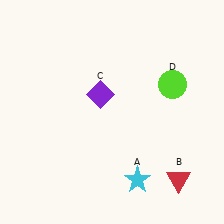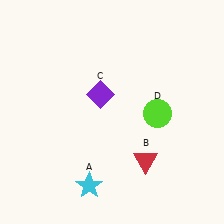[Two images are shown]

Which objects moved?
The objects that moved are: the cyan star (A), the red triangle (B), the lime circle (D).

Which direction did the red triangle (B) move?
The red triangle (B) moved left.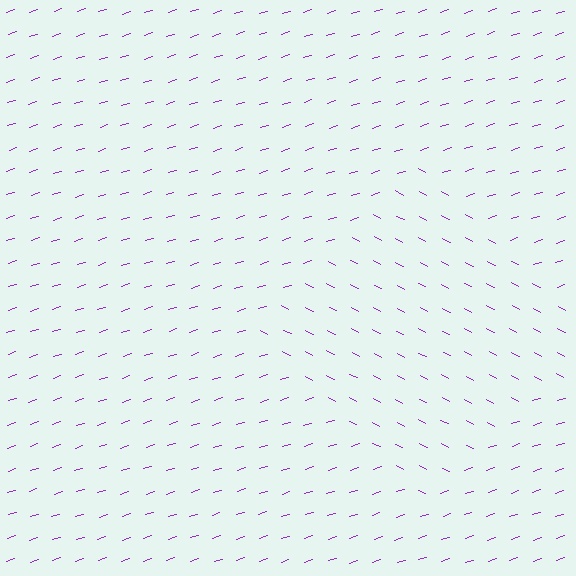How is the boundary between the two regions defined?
The boundary is defined purely by a change in line orientation (approximately 45 degrees difference). All lines are the same color and thickness.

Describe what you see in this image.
The image is filled with small purple line segments. A diamond region in the image has lines oriented differently from the surrounding lines, creating a visible texture boundary.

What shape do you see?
I see a diamond.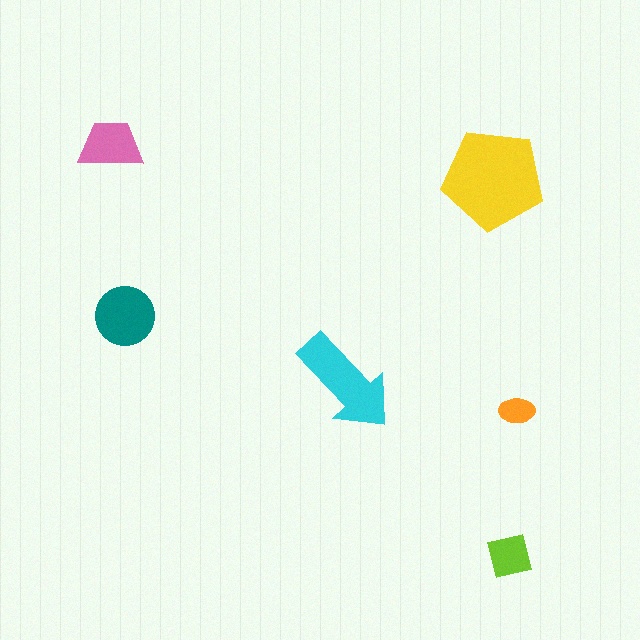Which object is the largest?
The yellow pentagon.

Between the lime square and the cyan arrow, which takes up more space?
The cyan arrow.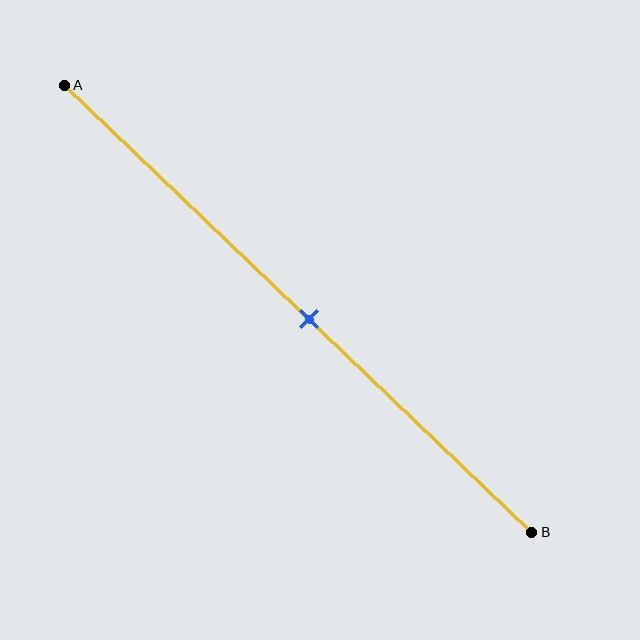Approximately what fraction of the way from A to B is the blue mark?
The blue mark is approximately 50% of the way from A to B.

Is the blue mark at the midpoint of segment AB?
Yes, the mark is approximately at the midpoint.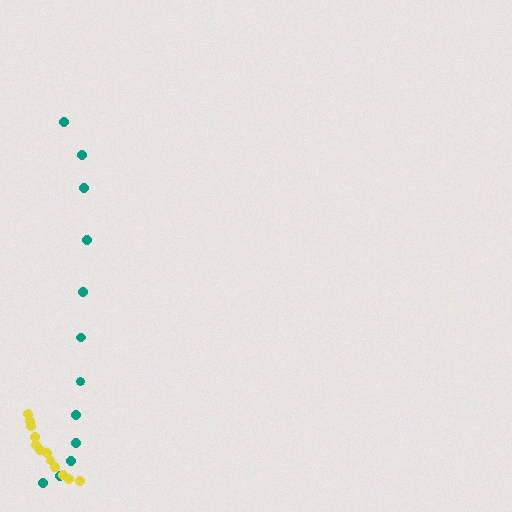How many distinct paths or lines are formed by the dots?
There are 2 distinct paths.